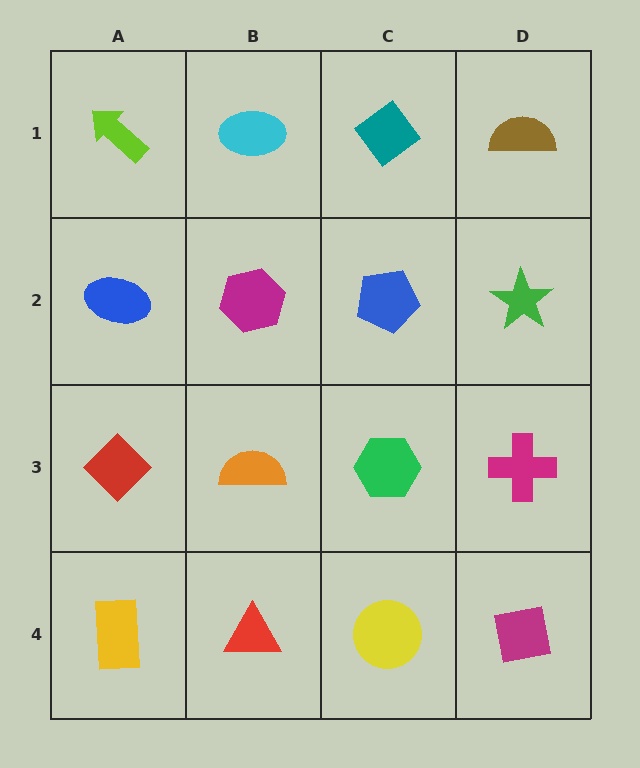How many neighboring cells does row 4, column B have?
3.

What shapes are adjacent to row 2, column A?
A lime arrow (row 1, column A), a red diamond (row 3, column A), a magenta hexagon (row 2, column B).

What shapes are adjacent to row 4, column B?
An orange semicircle (row 3, column B), a yellow rectangle (row 4, column A), a yellow circle (row 4, column C).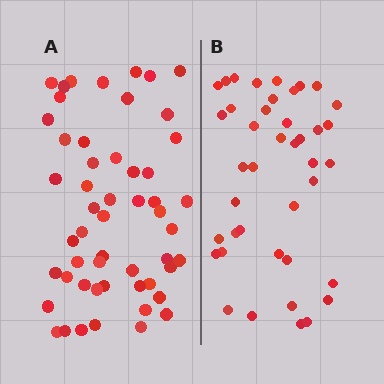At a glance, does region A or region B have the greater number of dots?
Region A (the left region) has more dots.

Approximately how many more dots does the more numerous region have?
Region A has roughly 12 or so more dots than region B.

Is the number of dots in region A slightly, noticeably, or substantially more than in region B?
Region A has noticeably more, but not dramatically so. The ratio is roughly 1.3 to 1.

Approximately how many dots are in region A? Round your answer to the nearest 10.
About 50 dots. (The exact count is 53, which rounds to 50.)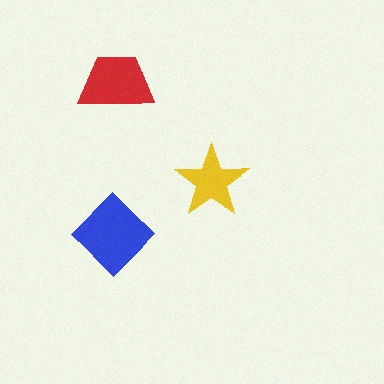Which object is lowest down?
The blue diamond is bottommost.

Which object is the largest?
The blue diamond.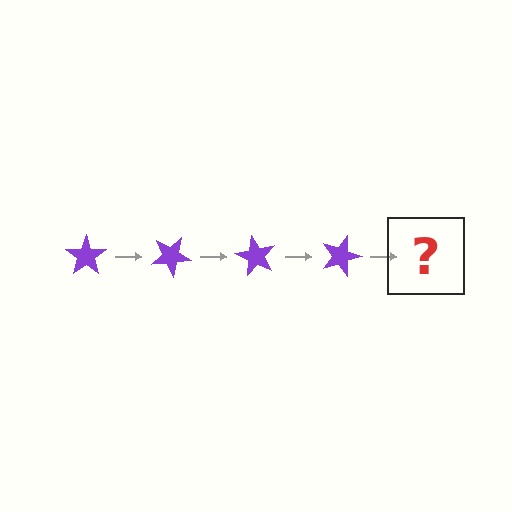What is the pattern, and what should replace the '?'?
The pattern is that the star rotates 30 degrees each step. The '?' should be a purple star rotated 120 degrees.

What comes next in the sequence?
The next element should be a purple star rotated 120 degrees.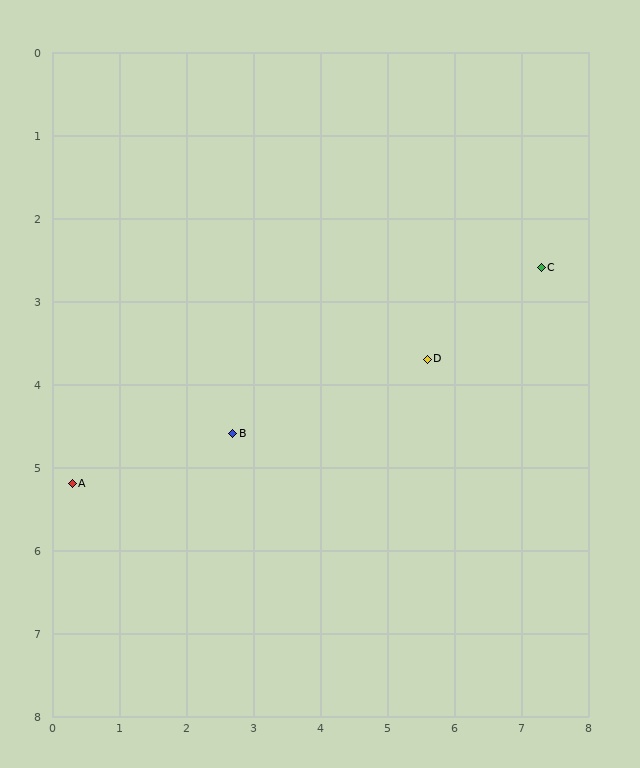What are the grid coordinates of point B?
Point B is at approximately (2.7, 4.6).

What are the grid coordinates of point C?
Point C is at approximately (7.3, 2.6).